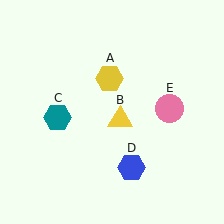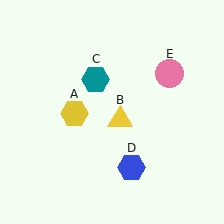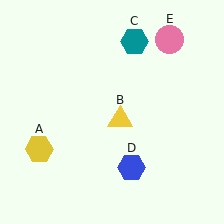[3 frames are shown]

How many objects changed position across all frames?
3 objects changed position: yellow hexagon (object A), teal hexagon (object C), pink circle (object E).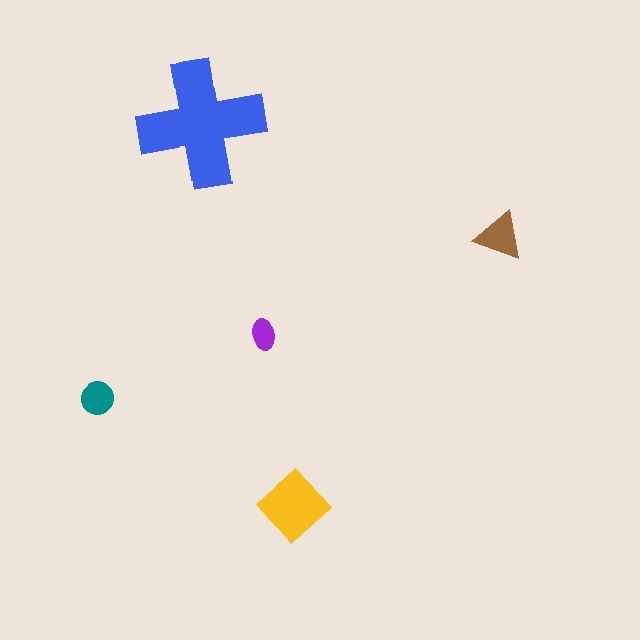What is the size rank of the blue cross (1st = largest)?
1st.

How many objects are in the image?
There are 5 objects in the image.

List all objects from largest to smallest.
The blue cross, the yellow diamond, the brown triangle, the teal circle, the purple ellipse.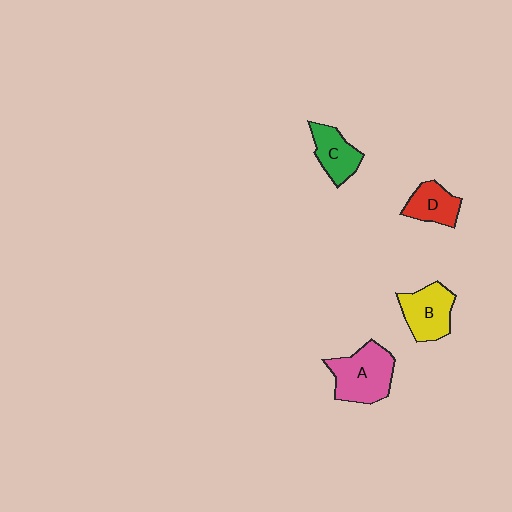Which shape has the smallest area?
Shape D (red).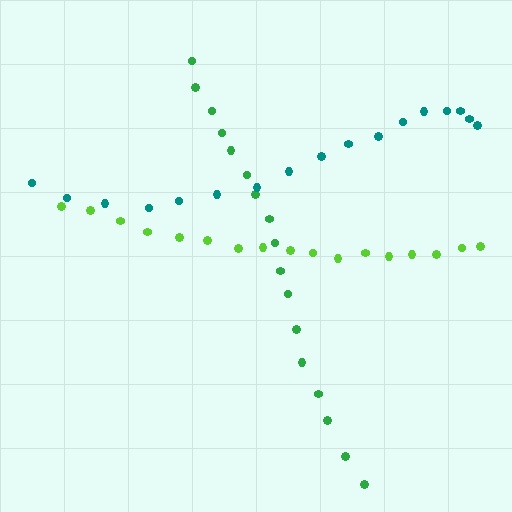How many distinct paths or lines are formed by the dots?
There are 3 distinct paths.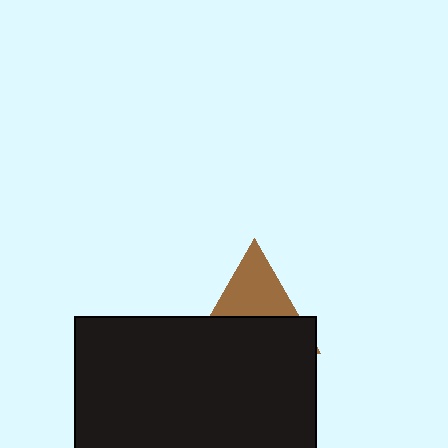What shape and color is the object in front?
The object in front is a black rectangle.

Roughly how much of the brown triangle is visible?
About half of it is visible (roughly 45%).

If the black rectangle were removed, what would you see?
You would see the complete brown triangle.